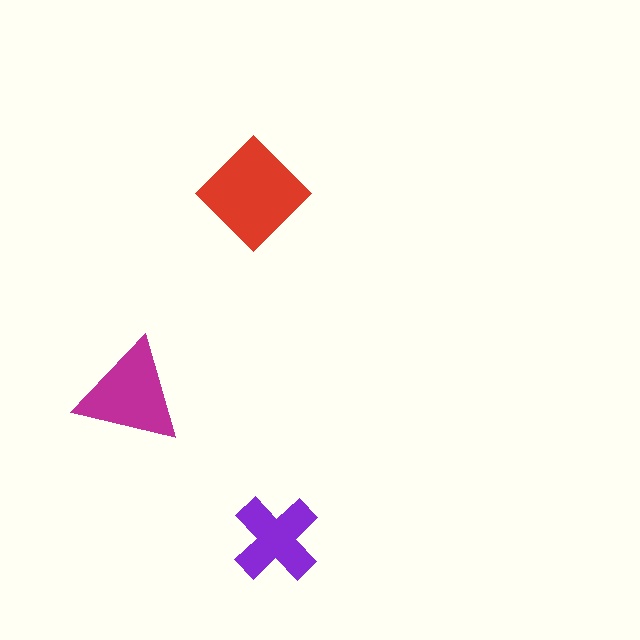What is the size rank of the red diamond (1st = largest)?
1st.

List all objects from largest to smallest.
The red diamond, the magenta triangle, the purple cross.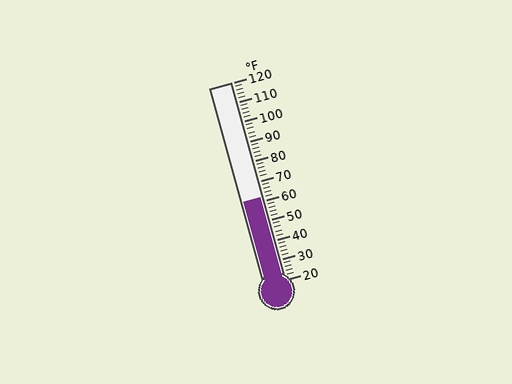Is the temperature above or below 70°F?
The temperature is below 70°F.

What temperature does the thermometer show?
The thermometer shows approximately 62°F.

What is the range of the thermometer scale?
The thermometer scale ranges from 20°F to 120°F.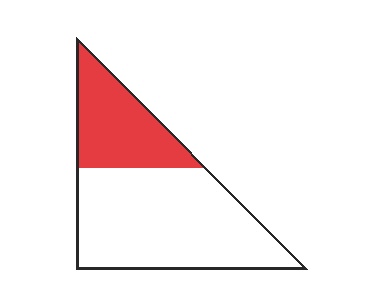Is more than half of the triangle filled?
No.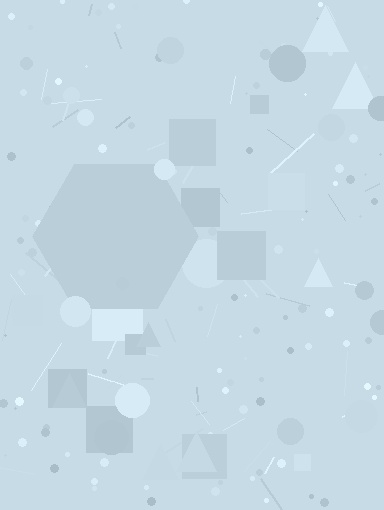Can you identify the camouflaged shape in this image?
The camouflaged shape is a hexagon.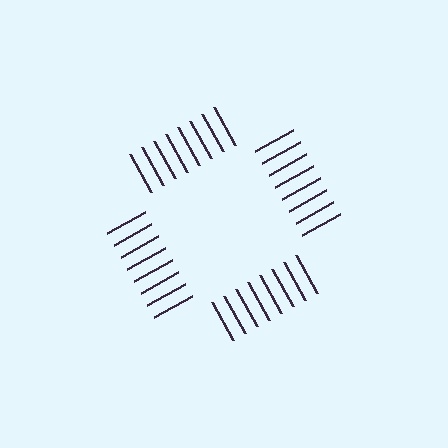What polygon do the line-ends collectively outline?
An illusory square — the line segments terminate on its edges but no continuous stroke is drawn.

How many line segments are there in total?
32 — 8 along each of the 4 edges.